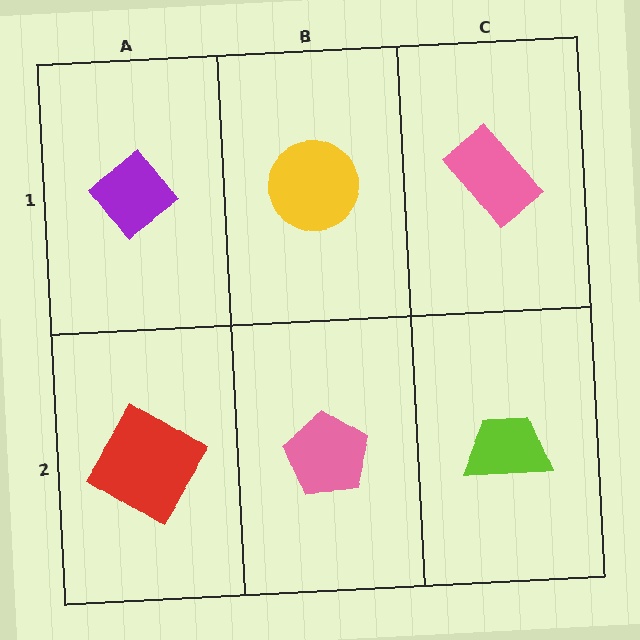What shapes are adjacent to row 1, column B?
A pink pentagon (row 2, column B), a purple diamond (row 1, column A), a pink rectangle (row 1, column C).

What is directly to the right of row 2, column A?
A pink pentagon.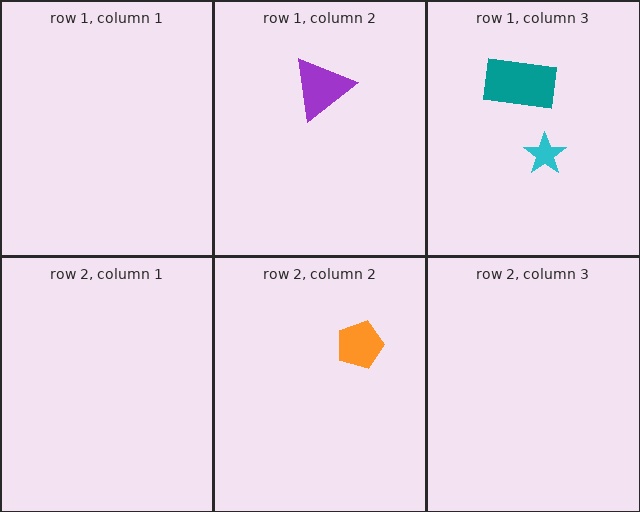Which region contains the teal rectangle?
The row 1, column 3 region.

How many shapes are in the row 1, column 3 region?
2.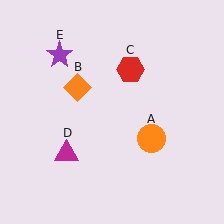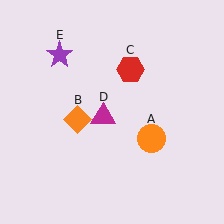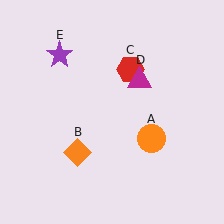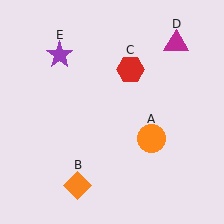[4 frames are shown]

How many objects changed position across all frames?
2 objects changed position: orange diamond (object B), magenta triangle (object D).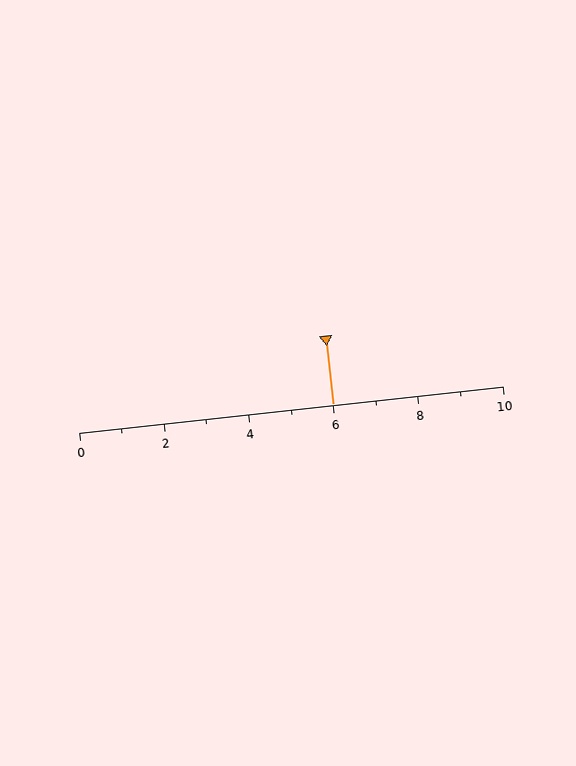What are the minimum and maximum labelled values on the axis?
The axis runs from 0 to 10.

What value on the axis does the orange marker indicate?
The marker indicates approximately 6.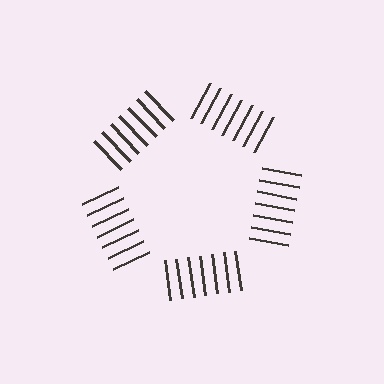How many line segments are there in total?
35 — 7 along each of the 5 edges.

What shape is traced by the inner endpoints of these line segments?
An illusory pentagon — the line segments terminate on its edges but no continuous stroke is drawn.